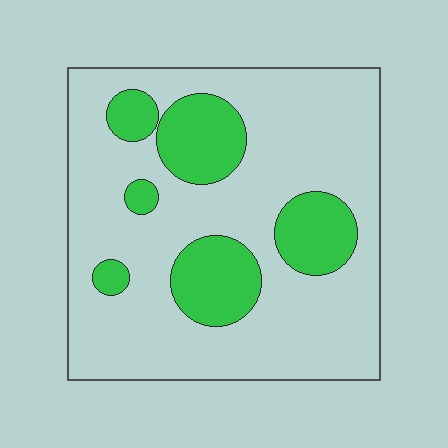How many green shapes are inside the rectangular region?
6.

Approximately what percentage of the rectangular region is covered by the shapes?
Approximately 25%.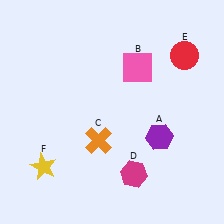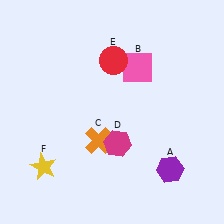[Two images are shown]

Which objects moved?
The objects that moved are: the purple hexagon (A), the magenta hexagon (D), the red circle (E).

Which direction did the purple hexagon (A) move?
The purple hexagon (A) moved down.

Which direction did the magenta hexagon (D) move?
The magenta hexagon (D) moved up.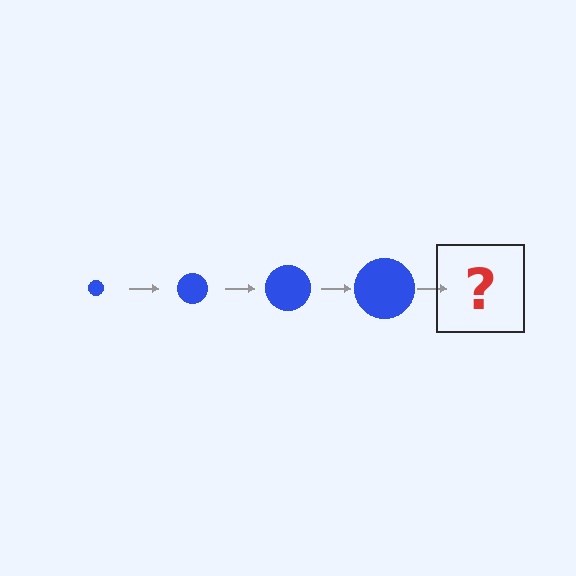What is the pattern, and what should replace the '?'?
The pattern is that the circle gets progressively larger each step. The '?' should be a blue circle, larger than the previous one.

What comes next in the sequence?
The next element should be a blue circle, larger than the previous one.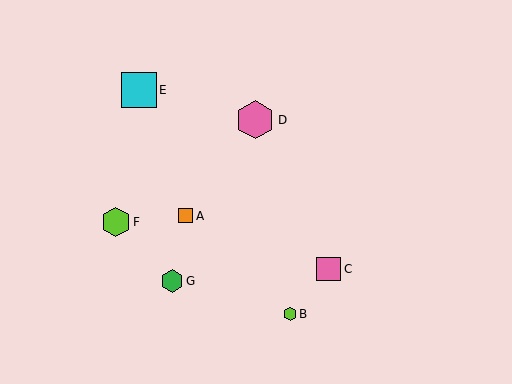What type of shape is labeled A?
Shape A is an orange square.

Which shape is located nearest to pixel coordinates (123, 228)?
The lime hexagon (labeled F) at (116, 222) is nearest to that location.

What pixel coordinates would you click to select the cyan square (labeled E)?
Click at (139, 90) to select the cyan square E.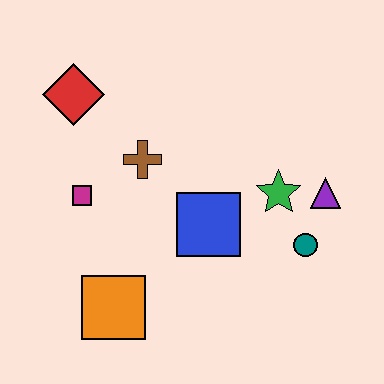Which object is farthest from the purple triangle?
The red diamond is farthest from the purple triangle.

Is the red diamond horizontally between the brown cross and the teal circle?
No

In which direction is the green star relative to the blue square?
The green star is to the right of the blue square.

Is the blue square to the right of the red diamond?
Yes